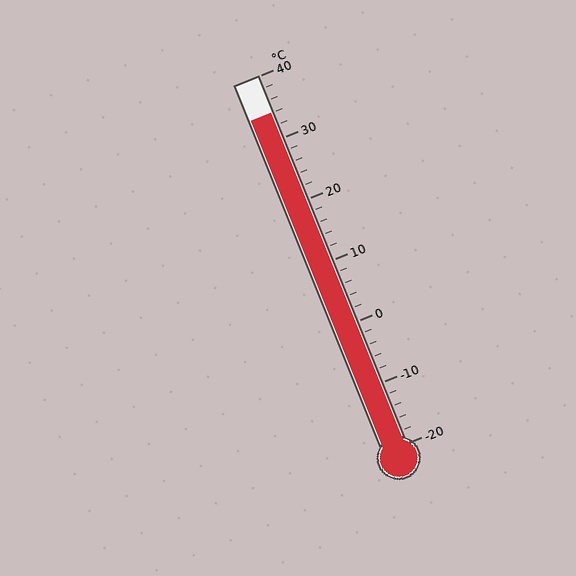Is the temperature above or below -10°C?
The temperature is above -10°C.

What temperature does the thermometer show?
The thermometer shows approximately 34°C.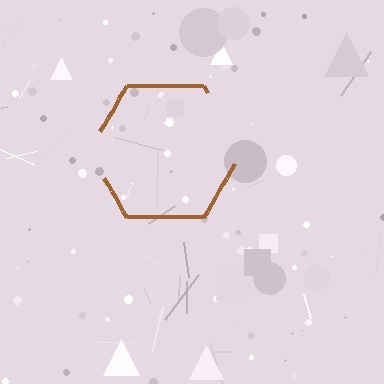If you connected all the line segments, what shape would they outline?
They would outline a hexagon.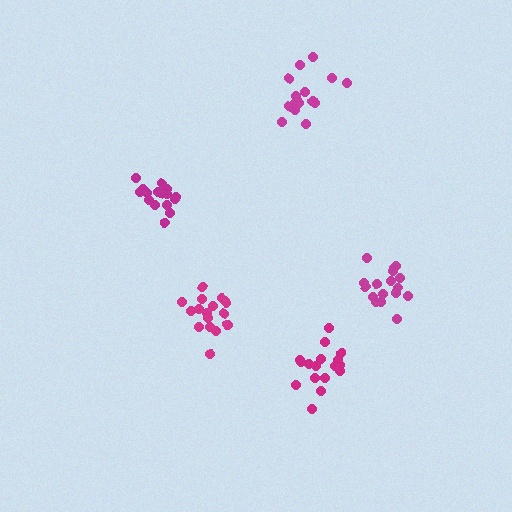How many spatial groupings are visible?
There are 5 spatial groupings.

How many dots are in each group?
Group 1: 15 dots, Group 2: 17 dots, Group 3: 16 dots, Group 4: 18 dots, Group 5: 17 dots (83 total).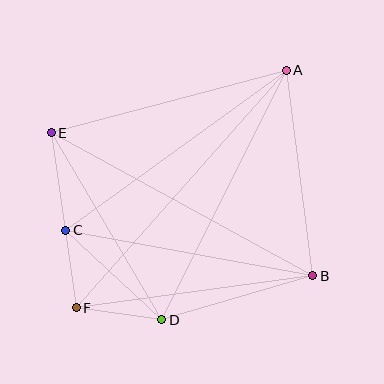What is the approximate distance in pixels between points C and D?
The distance between C and D is approximately 131 pixels.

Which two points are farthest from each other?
Points A and F are farthest from each other.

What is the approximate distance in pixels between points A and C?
The distance between A and C is approximately 272 pixels.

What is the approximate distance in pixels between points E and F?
The distance between E and F is approximately 177 pixels.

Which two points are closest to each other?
Points C and F are closest to each other.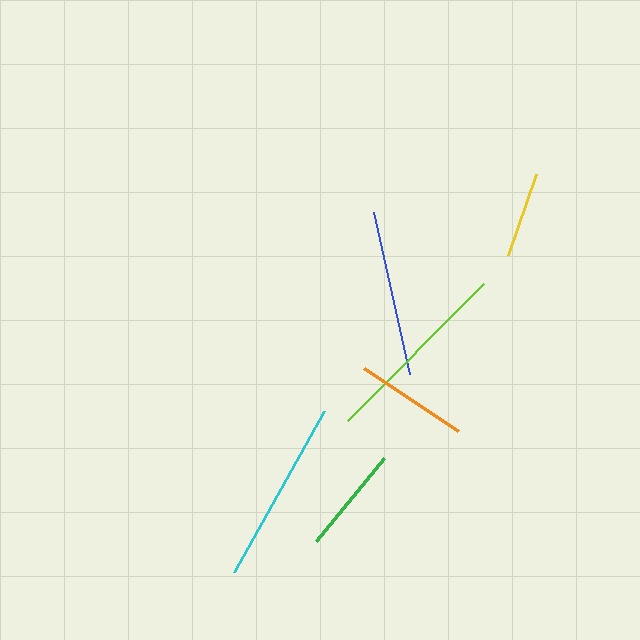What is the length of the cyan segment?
The cyan segment is approximately 184 pixels long.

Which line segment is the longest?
The lime line is the longest at approximately 193 pixels.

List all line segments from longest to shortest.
From longest to shortest: lime, cyan, blue, orange, green, yellow.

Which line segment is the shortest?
The yellow line is the shortest at approximately 86 pixels.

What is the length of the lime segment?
The lime segment is approximately 193 pixels long.